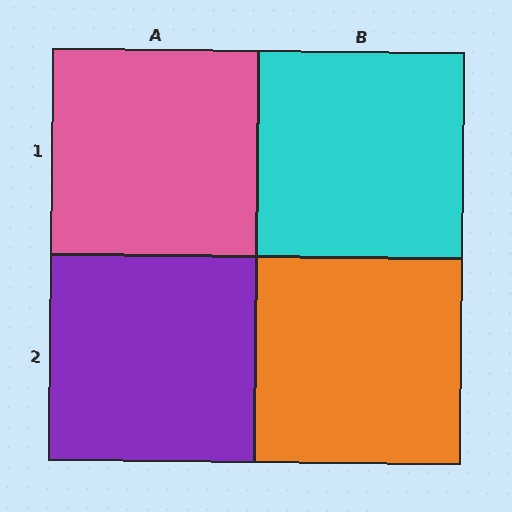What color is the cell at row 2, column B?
Orange.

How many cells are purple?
1 cell is purple.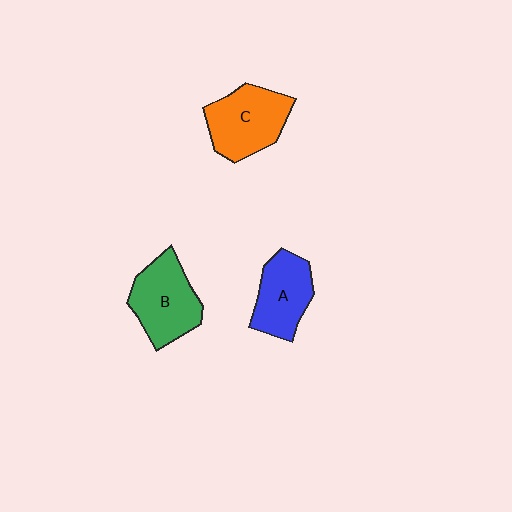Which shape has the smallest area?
Shape A (blue).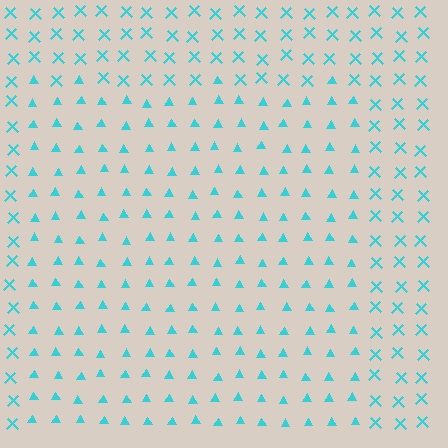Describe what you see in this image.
The image is filled with small cyan elements arranged in a uniform grid. A rectangle-shaped region contains triangles, while the surrounding area contains X marks. The boundary is defined purely by the change in element shape.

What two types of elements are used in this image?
The image uses triangles inside the rectangle region and X marks outside it.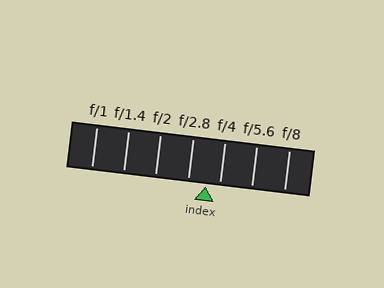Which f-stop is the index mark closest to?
The index mark is closest to f/4.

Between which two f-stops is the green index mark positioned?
The index mark is between f/2.8 and f/4.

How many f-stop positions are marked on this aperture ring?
There are 7 f-stop positions marked.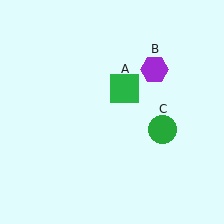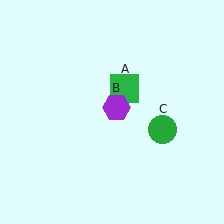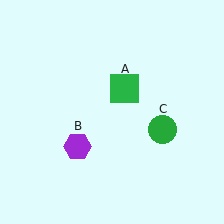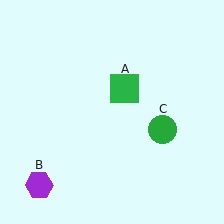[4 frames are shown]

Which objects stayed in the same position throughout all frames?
Green square (object A) and green circle (object C) remained stationary.